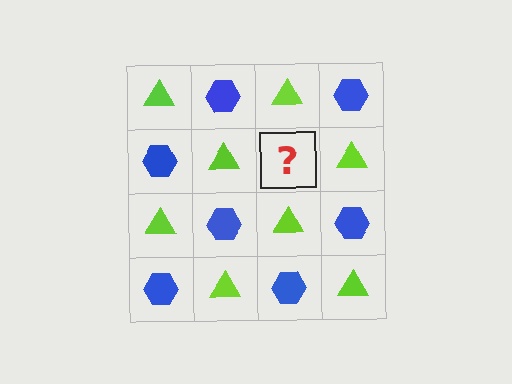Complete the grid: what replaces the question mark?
The question mark should be replaced with a blue hexagon.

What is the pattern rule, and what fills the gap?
The rule is that it alternates lime triangle and blue hexagon in a checkerboard pattern. The gap should be filled with a blue hexagon.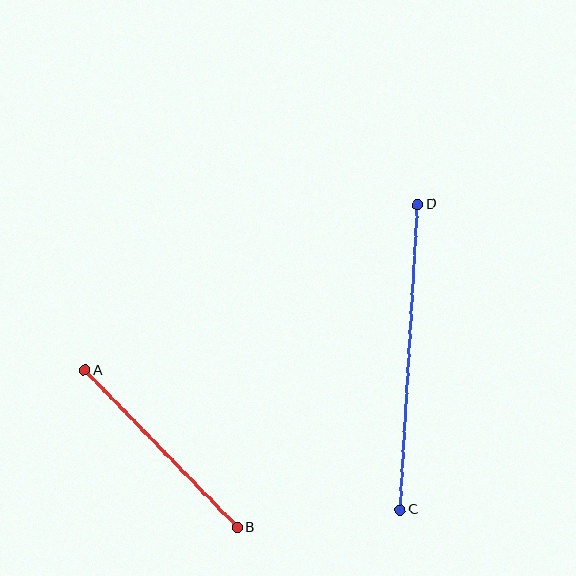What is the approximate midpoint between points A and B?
The midpoint is at approximately (161, 449) pixels.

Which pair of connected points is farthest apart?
Points C and D are farthest apart.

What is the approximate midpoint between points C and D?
The midpoint is at approximately (409, 357) pixels.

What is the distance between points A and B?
The distance is approximately 220 pixels.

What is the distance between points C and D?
The distance is approximately 306 pixels.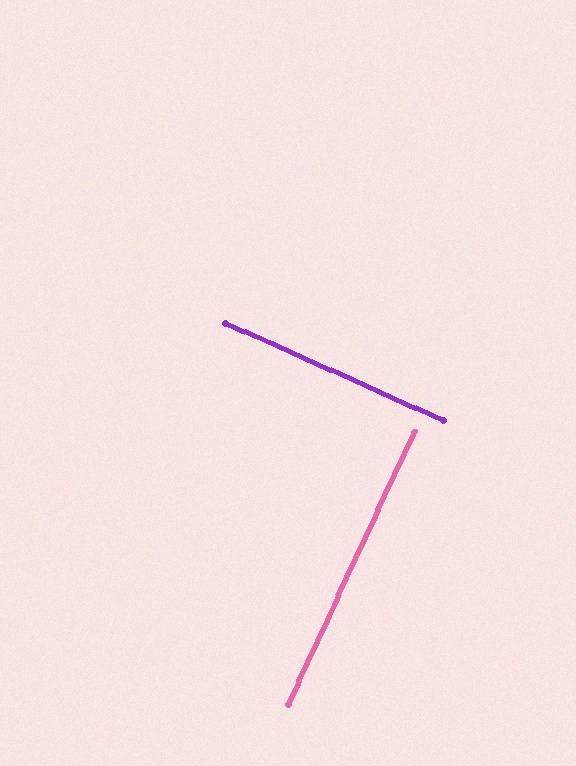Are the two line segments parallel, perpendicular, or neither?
Perpendicular — they meet at approximately 89°.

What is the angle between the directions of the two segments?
Approximately 89 degrees.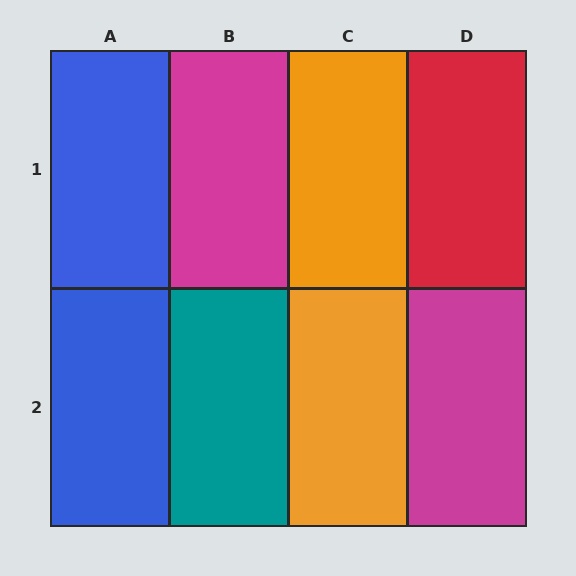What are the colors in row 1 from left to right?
Blue, magenta, orange, red.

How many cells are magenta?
2 cells are magenta.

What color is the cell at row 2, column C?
Orange.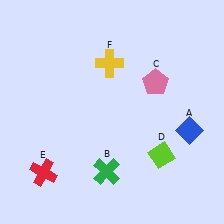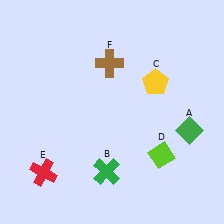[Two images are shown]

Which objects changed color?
A changed from blue to green. C changed from pink to yellow. F changed from yellow to brown.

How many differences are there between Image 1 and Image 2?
There are 3 differences between the two images.